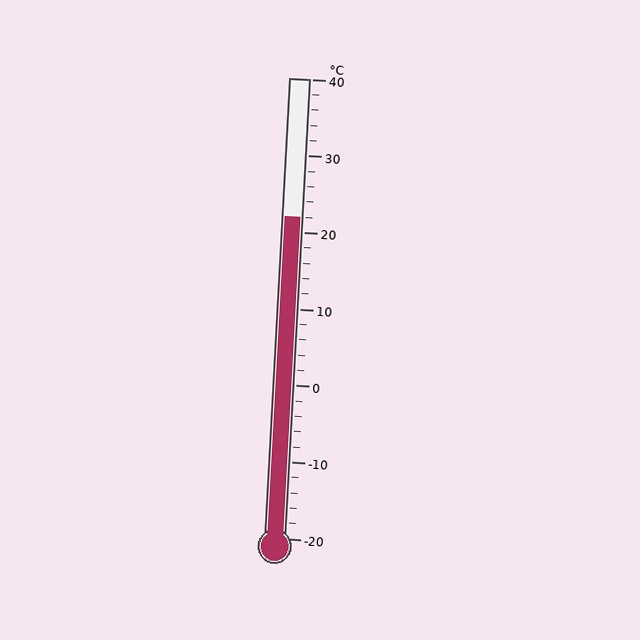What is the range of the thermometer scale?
The thermometer scale ranges from -20°C to 40°C.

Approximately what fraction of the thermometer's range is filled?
The thermometer is filled to approximately 70% of its range.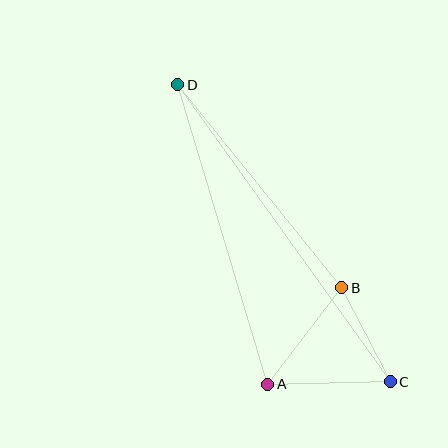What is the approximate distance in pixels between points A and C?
The distance between A and C is approximately 122 pixels.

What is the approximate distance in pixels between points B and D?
The distance between B and D is approximately 261 pixels.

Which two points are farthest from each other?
Points C and D are farthest from each other.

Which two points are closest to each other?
Points B and C are closest to each other.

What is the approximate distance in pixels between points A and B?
The distance between A and B is approximately 122 pixels.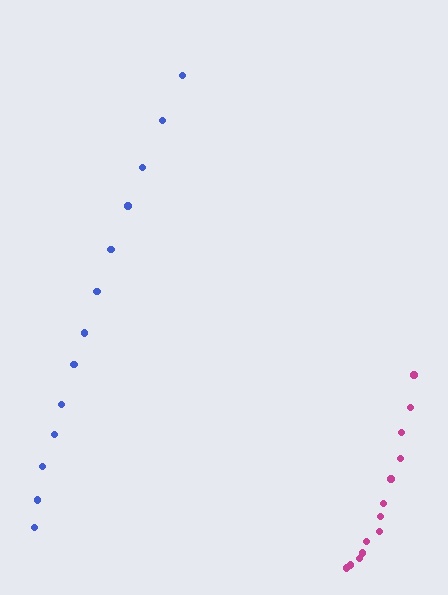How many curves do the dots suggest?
There are 2 distinct paths.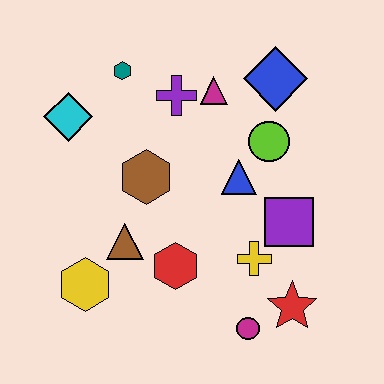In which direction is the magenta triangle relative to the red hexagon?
The magenta triangle is above the red hexagon.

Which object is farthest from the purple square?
The cyan diamond is farthest from the purple square.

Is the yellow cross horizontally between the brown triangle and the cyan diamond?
No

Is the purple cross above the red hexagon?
Yes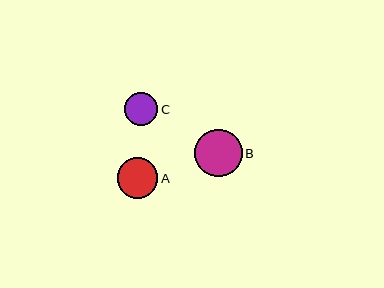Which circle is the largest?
Circle B is the largest with a size of approximately 47 pixels.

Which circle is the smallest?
Circle C is the smallest with a size of approximately 33 pixels.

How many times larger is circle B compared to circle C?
Circle B is approximately 1.4 times the size of circle C.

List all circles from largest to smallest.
From largest to smallest: B, A, C.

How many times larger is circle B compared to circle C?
Circle B is approximately 1.4 times the size of circle C.